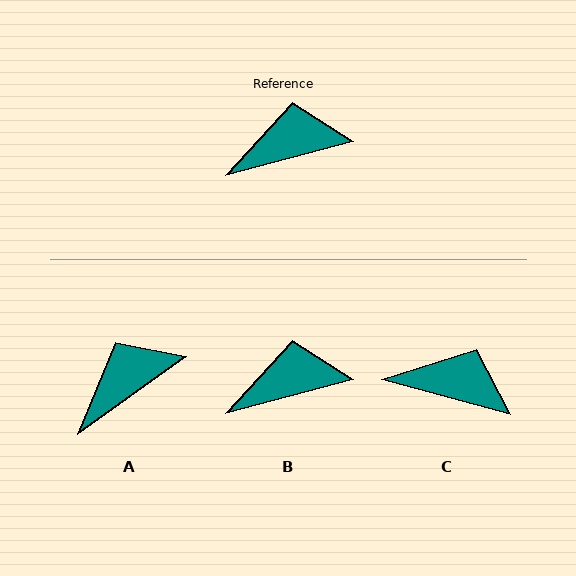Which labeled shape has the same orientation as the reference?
B.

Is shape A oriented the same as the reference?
No, it is off by about 20 degrees.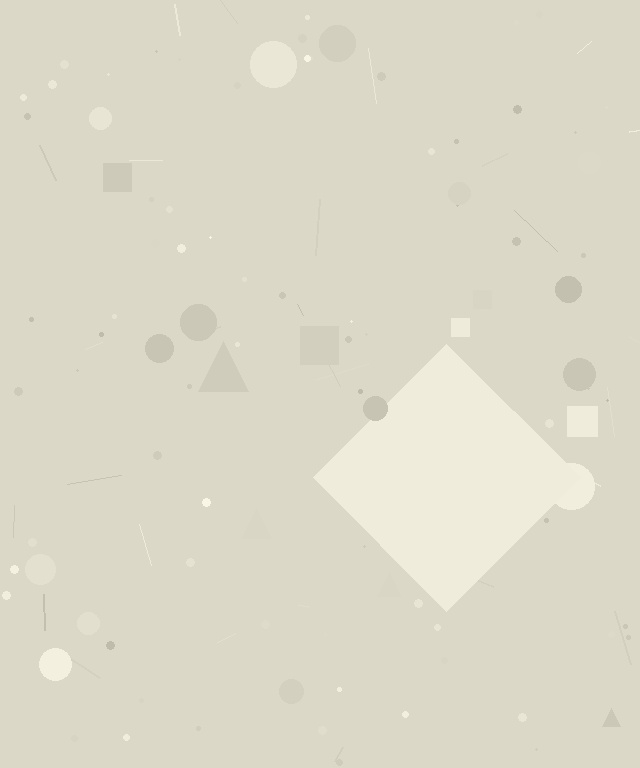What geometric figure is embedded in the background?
A diamond is embedded in the background.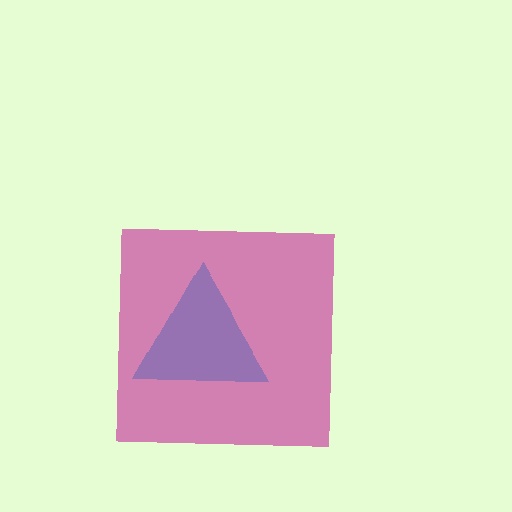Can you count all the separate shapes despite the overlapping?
Yes, there are 2 separate shapes.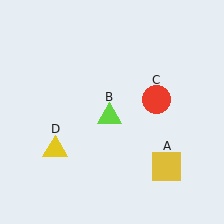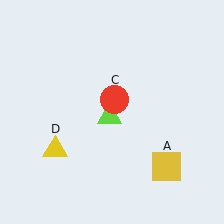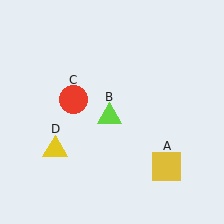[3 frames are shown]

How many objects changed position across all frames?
1 object changed position: red circle (object C).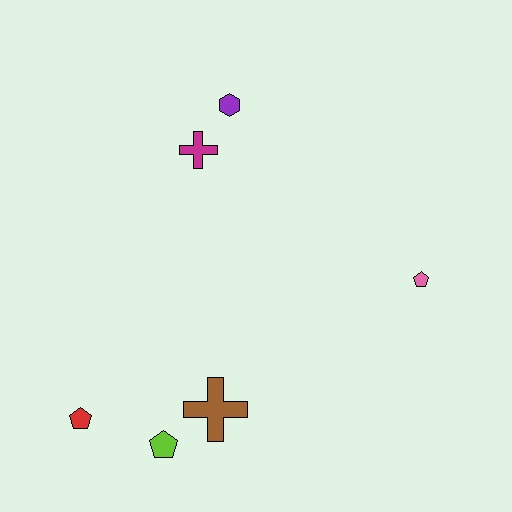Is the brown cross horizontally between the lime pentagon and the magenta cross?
No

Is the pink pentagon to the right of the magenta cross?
Yes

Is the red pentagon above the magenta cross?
No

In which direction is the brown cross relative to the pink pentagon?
The brown cross is to the left of the pink pentagon.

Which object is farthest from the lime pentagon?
The purple hexagon is farthest from the lime pentagon.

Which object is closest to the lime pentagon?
The brown cross is closest to the lime pentagon.